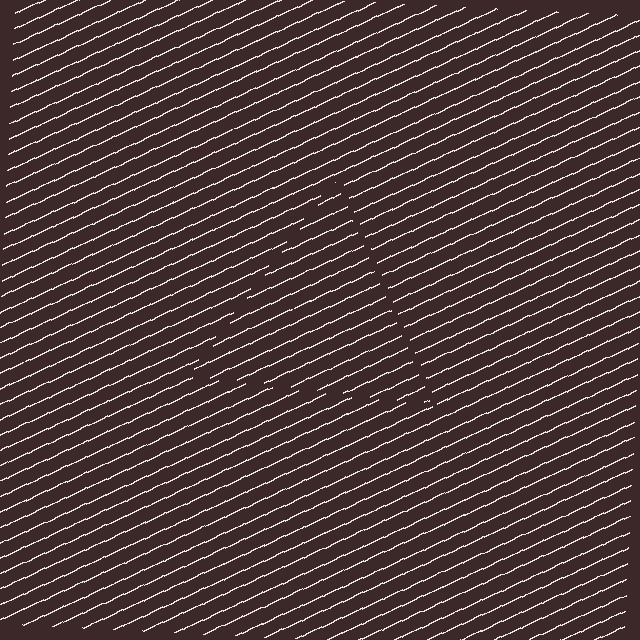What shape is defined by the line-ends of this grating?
An illusory triangle. The interior of the shape contains the same grating, shifted by half a period — the contour is defined by the phase discontinuity where line-ends from the inner and outer gratings abut.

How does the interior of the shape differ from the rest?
The interior of the shape contains the same grating, shifted by half a period — the contour is defined by the phase discontinuity where line-ends from the inner and outer gratings abut.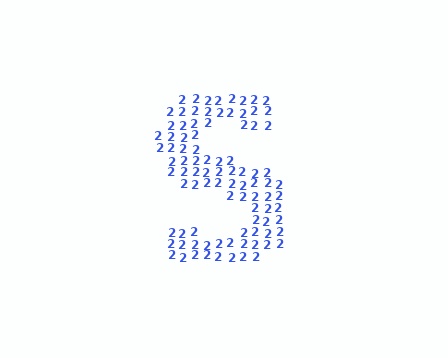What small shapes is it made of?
It is made of small digit 2's.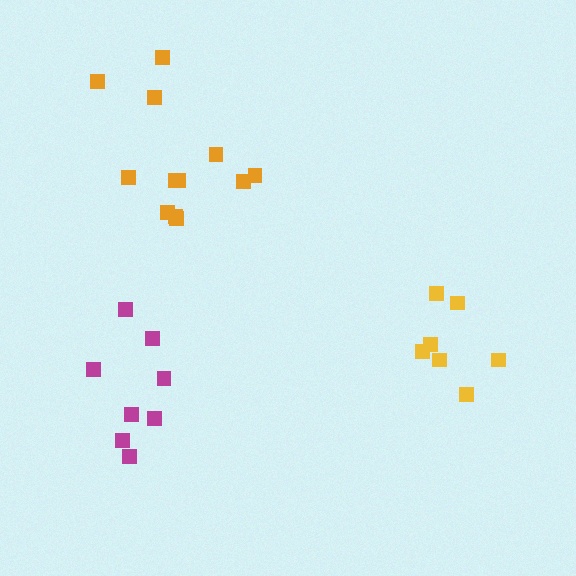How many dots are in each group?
Group 1: 12 dots, Group 2: 7 dots, Group 3: 8 dots (27 total).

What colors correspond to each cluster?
The clusters are colored: orange, yellow, magenta.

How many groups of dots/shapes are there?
There are 3 groups.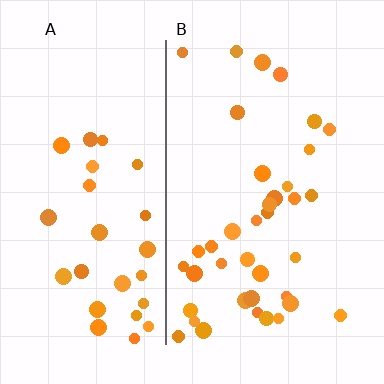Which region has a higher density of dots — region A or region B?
B (the right).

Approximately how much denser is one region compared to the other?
Approximately 1.3× — region B over region A.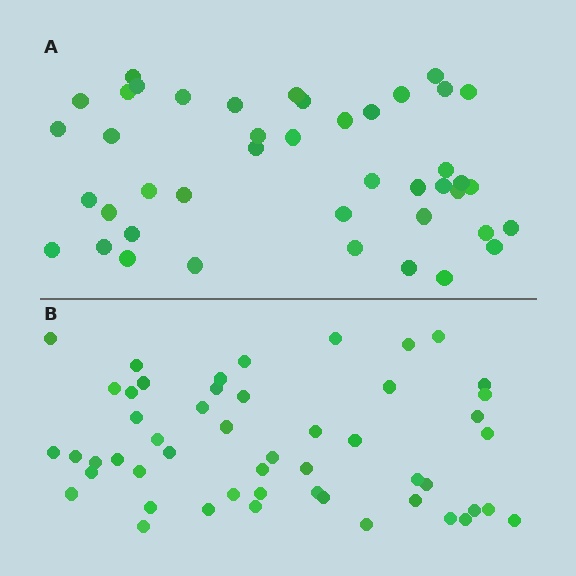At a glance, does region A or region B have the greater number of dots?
Region B (the bottom region) has more dots.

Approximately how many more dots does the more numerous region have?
Region B has roughly 8 or so more dots than region A.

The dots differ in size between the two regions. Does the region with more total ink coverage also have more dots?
No. Region A has more total ink coverage because its dots are larger, but region B actually contains more individual dots. Total area can be misleading — the number of items is what matters here.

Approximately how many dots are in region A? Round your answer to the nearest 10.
About 40 dots. (The exact count is 43, which rounds to 40.)